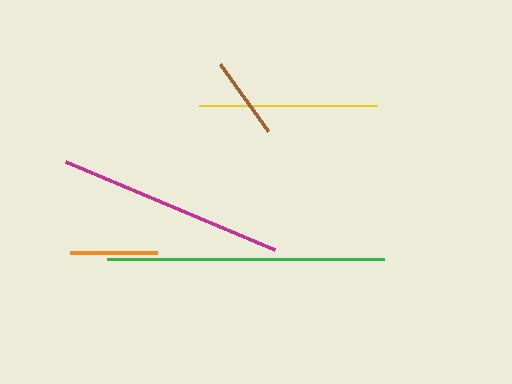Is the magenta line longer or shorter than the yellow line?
The magenta line is longer than the yellow line.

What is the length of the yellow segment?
The yellow segment is approximately 178 pixels long.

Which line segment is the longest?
The green line is the longest at approximately 277 pixels.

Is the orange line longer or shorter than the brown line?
The orange line is longer than the brown line.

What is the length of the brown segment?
The brown segment is approximately 82 pixels long.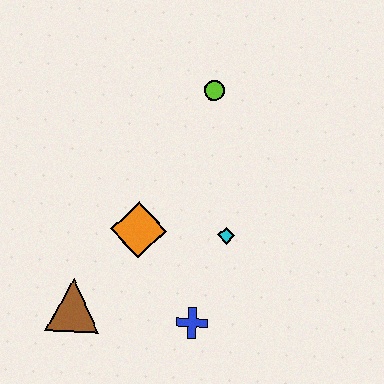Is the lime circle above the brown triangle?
Yes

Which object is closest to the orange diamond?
The cyan diamond is closest to the orange diamond.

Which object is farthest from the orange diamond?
The lime circle is farthest from the orange diamond.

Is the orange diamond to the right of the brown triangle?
Yes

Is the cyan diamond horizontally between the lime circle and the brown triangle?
No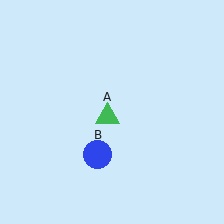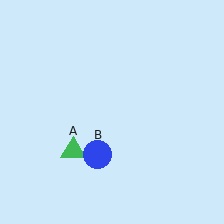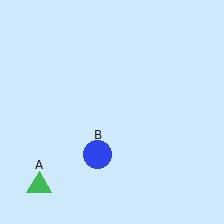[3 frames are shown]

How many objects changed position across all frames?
1 object changed position: green triangle (object A).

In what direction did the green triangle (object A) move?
The green triangle (object A) moved down and to the left.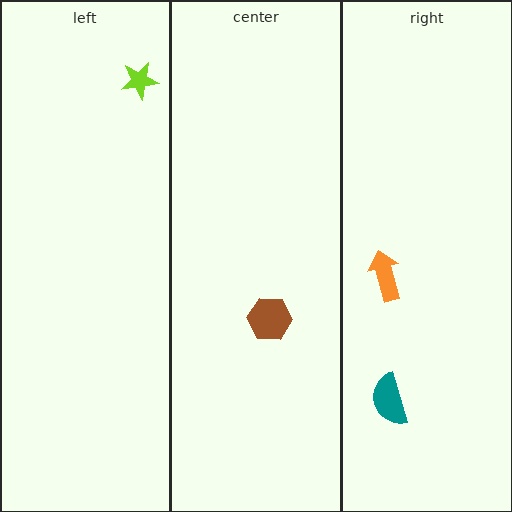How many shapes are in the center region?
1.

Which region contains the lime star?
The left region.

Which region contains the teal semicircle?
The right region.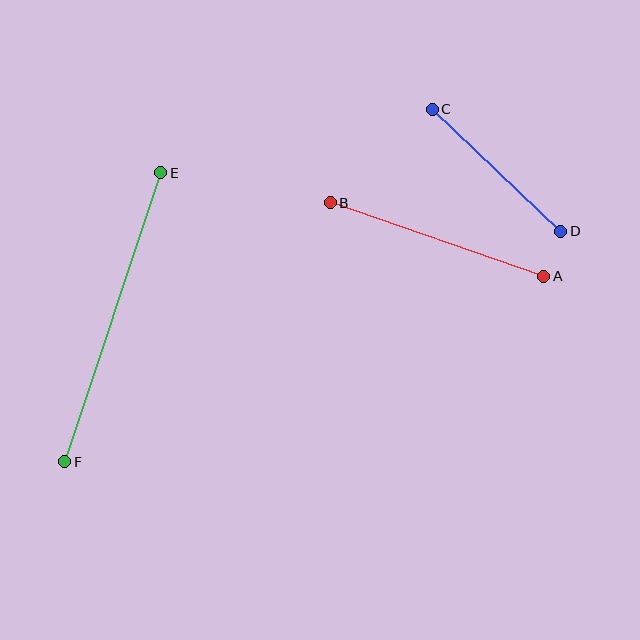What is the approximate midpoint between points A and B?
The midpoint is at approximately (437, 240) pixels.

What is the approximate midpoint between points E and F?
The midpoint is at approximately (113, 317) pixels.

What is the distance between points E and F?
The distance is approximately 304 pixels.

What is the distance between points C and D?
The distance is approximately 177 pixels.